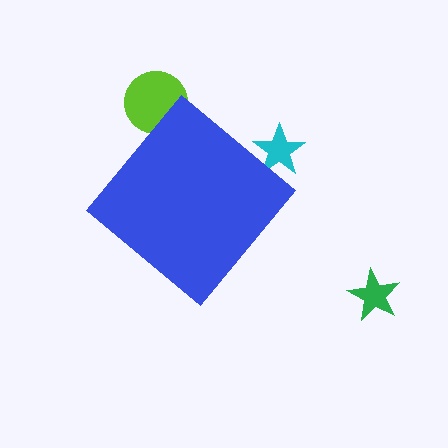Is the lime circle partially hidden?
Yes, the lime circle is partially hidden behind the blue diamond.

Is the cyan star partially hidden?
Yes, the cyan star is partially hidden behind the blue diamond.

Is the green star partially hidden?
No, the green star is fully visible.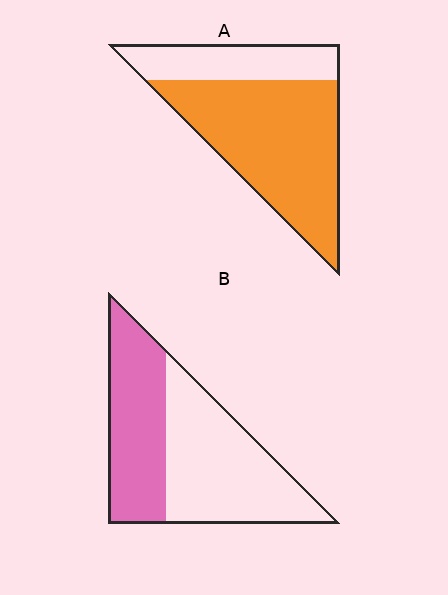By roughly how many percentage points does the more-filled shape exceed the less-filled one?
By roughly 30 percentage points (A over B).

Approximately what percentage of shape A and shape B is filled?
A is approximately 70% and B is approximately 45%.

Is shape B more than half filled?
No.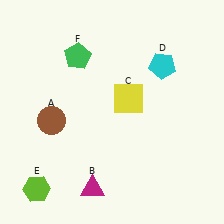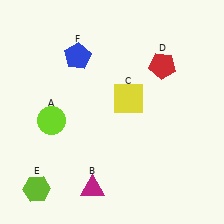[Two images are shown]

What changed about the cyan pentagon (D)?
In Image 1, D is cyan. In Image 2, it changed to red.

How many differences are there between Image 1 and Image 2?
There are 3 differences between the two images.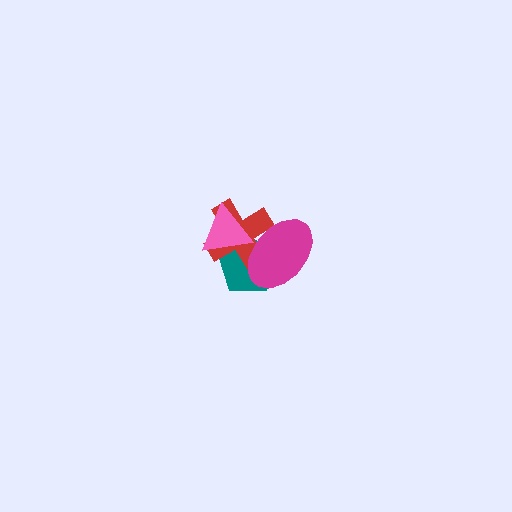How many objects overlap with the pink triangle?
3 objects overlap with the pink triangle.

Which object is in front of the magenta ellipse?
The pink triangle is in front of the magenta ellipse.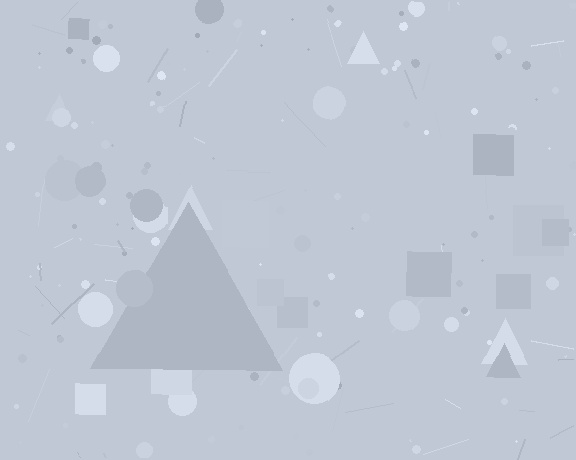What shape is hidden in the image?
A triangle is hidden in the image.